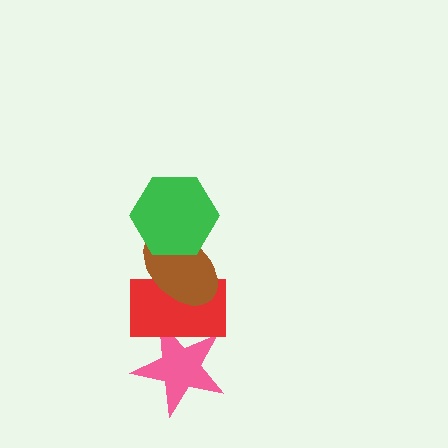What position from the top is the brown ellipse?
The brown ellipse is 2nd from the top.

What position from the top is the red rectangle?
The red rectangle is 3rd from the top.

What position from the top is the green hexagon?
The green hexagon is 1st from the top.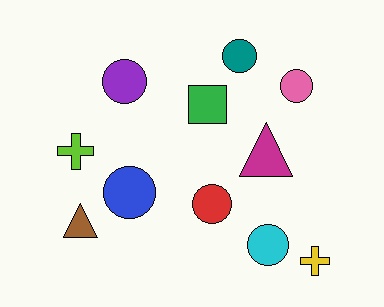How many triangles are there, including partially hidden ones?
There are 2 triangles.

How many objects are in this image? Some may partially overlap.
There are 11 objects.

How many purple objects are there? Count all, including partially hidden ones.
There is 1 purple object.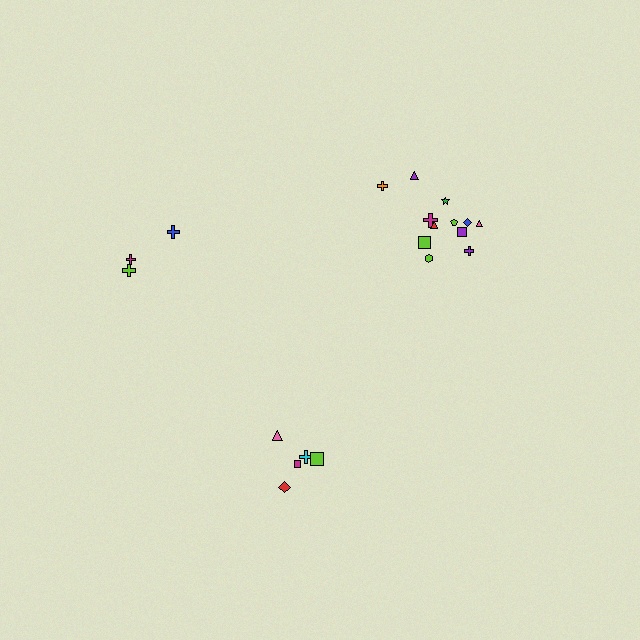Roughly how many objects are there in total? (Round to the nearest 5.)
Roughly 20 objects in total.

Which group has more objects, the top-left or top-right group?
The top-right group.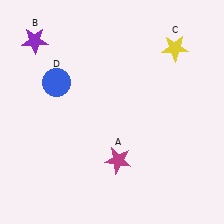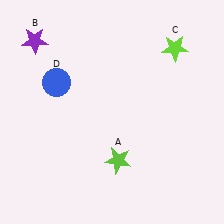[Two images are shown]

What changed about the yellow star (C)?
In Image 1, C is yellow. In Image 2, it changed to lime.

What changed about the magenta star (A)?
In Image 1, A is magenta. In Image 2, it changed to lime.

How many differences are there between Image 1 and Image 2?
There are 2 differences between the two images.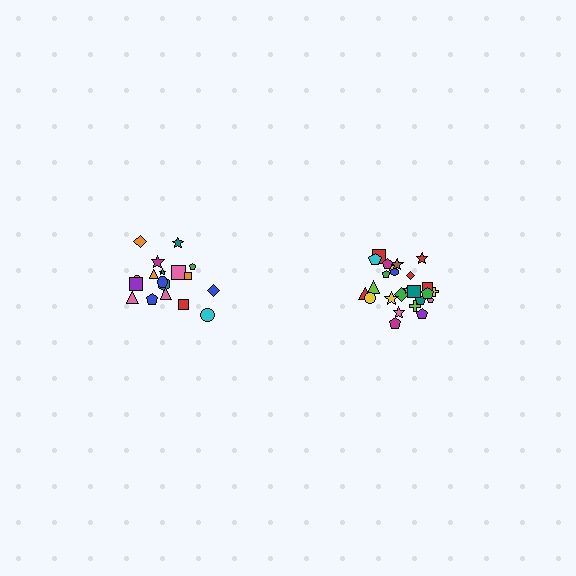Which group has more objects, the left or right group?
The right group.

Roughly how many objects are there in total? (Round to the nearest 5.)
Roughly 45 objects in total.